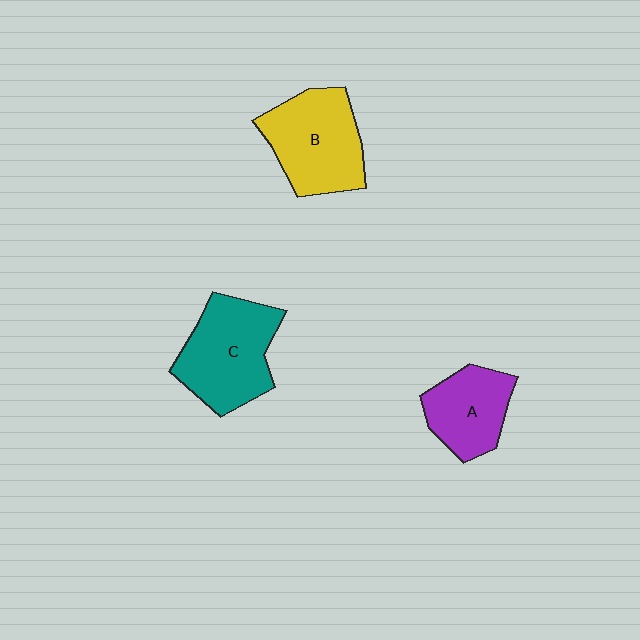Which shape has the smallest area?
Shape A (purple).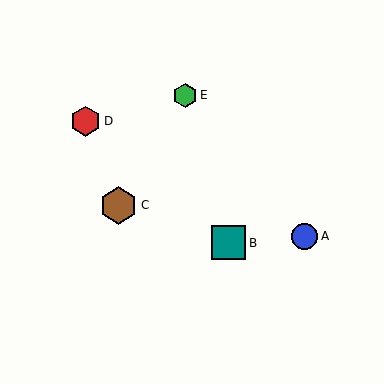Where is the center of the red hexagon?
The center of the red hexagon is at (86, 121).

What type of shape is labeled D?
Shape D is a red hexagon.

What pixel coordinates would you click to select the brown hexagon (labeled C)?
Click at (119, 205) to select the brown hexagon C.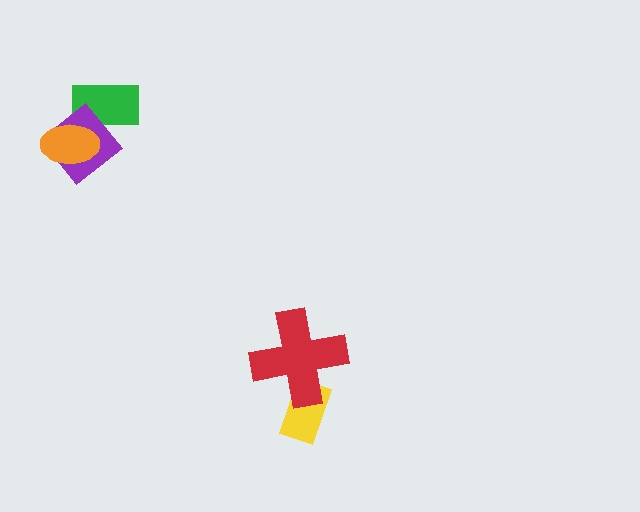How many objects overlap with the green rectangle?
2 objects overlap with the green rectangle.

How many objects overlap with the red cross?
1 object overlaps with the red cross.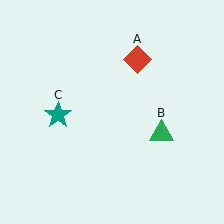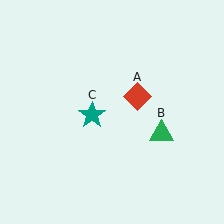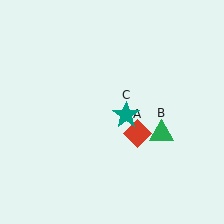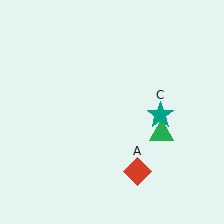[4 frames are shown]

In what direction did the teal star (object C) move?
The teal star (object C) moved right.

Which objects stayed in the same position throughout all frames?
Green triangle (object B) remained stationary.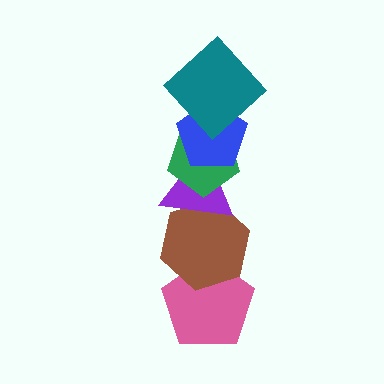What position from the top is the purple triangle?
The purple triangle is 4th from the top.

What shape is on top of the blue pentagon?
The teal diamond is on top of the blue pentagon.